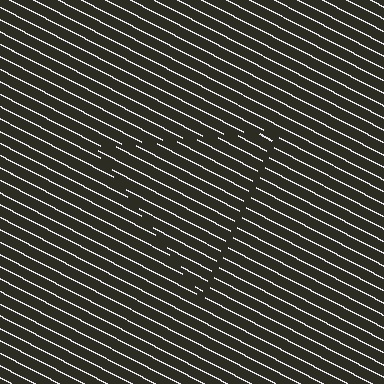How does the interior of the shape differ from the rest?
The interior of the shape contains the same grating, shifted by half a period — the contour is defined by the phase discontinuity where line-ends from the inner and outer gratings abut.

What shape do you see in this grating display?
An illusory triangle. The interior of the shape contains the same grating, shifted by half a period — the contour is defined by the phase discontinuity where line-ends from the inner and outer gratings abut.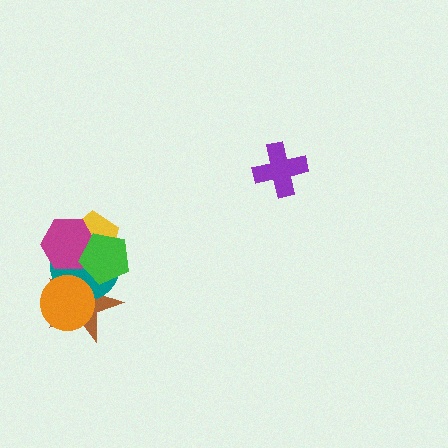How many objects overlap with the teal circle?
5 objects overlap with the teal circle.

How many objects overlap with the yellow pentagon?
3 objects overlap with the yellow pentagon.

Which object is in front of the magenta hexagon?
The green pentagon is in front of the magenta hexagon.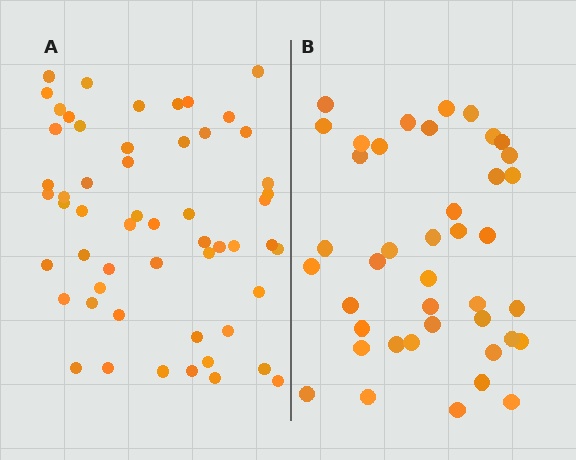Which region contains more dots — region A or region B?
Region A (the left region) has more dots.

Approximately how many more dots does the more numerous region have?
Region A has approximately 15 more dots than region B.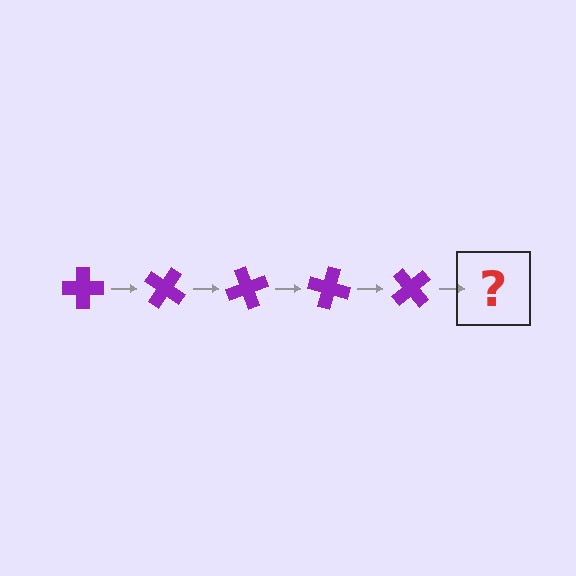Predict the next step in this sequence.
The next step is a purple cross rotated 175 degrees.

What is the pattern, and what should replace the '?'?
The pattern is that the cross rotates 35 degrees each step. The '?' should be a purple cross rotated 175 degrees.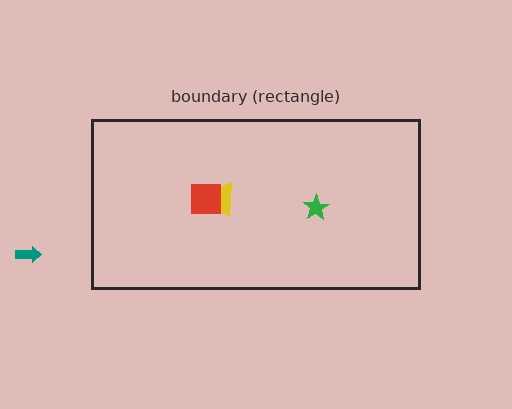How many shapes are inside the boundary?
3 inside, 1 outside.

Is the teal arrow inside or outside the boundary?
Outside.